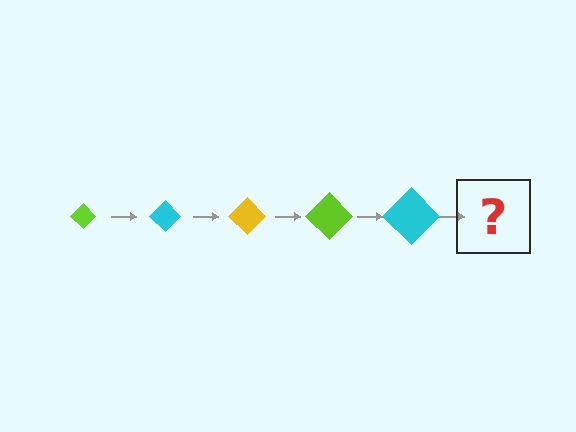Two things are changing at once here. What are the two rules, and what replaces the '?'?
The two rules are that the diamond grows larger each step and the color cycles through lime, cyan, and yellow. The '?' should be a yellow diamond, larger than the previous one.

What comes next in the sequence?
The next element should be a yellow diamond, larger than the previous one.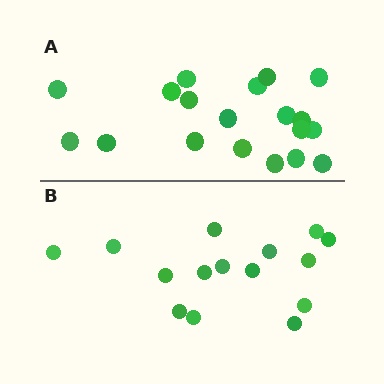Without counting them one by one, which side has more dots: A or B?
Region A (the top region) has more dots.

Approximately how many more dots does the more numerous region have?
Region A has about 4 more dots than region B.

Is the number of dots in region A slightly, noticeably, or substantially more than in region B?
Region A has noticeably more, but not dramatically so. The ratio is roughly 1.3 to 1.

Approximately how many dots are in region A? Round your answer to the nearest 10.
About 20 dots. (The exact count is 19, which rounds to 20.)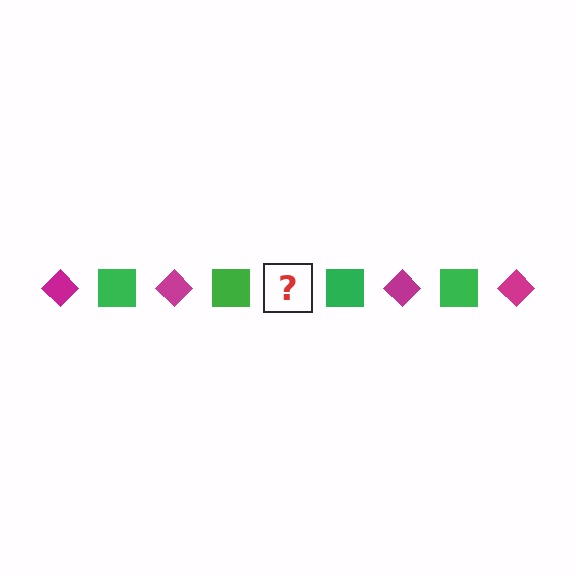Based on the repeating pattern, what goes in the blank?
The blank should be a magenta diamond.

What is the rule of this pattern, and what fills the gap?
The rule is that the pattern alternates between magenta diamond and green square. The gap should be filled with a magenta diamond.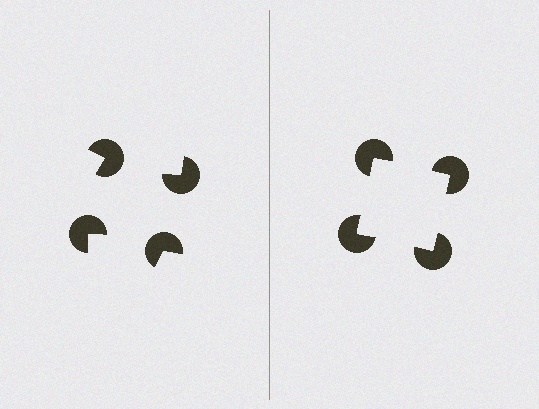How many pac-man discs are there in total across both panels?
8 — 4 on each side.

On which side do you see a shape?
An illusory square appears on the right side. On the left side the wedge cuts are rotated, so no coherent shape forms.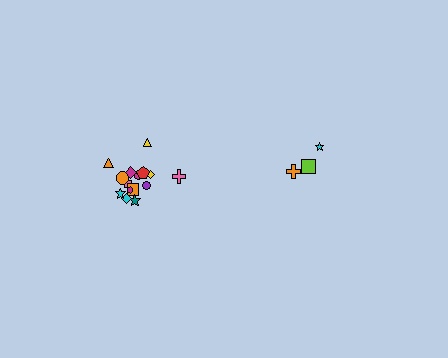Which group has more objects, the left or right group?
The left group.